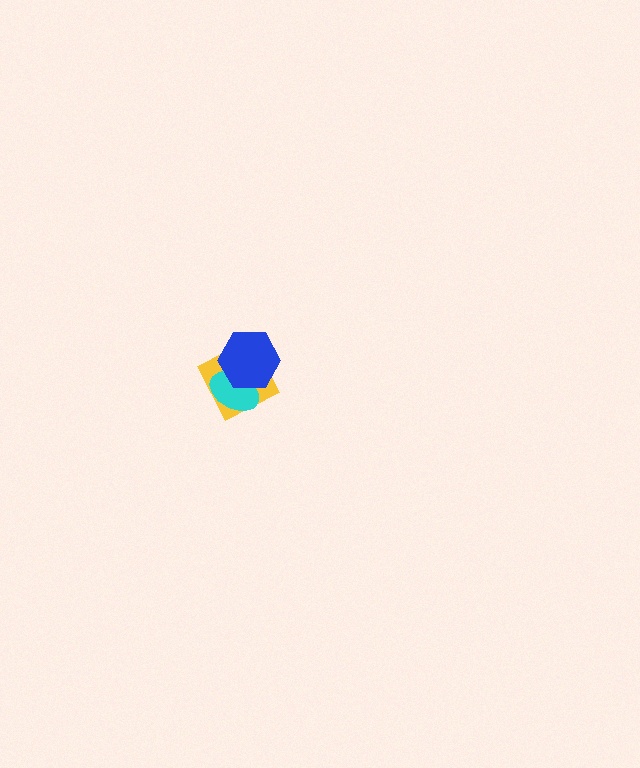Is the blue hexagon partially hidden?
No, no other shape covers it.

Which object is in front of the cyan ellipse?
The blue hexagon is in front of the cyan ellipse.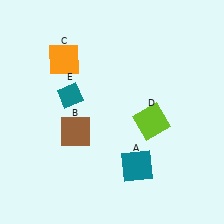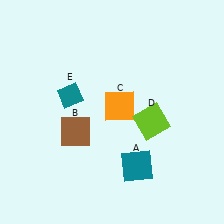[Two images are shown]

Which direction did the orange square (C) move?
The orange square (C) moved right.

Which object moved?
The orange square (C) moved right.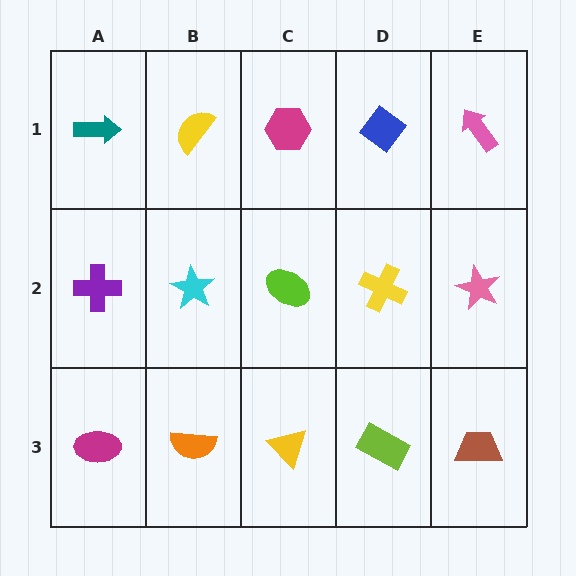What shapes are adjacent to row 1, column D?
A yellow cross (row 2, column D), a magenta hexagon (row 1, column C), a pink arrow (row 1, column E).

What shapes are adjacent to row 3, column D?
A yellow cross (row 2, column D), a yellow triangle (row 3, column C), a brown trapezoid (row 3, column E).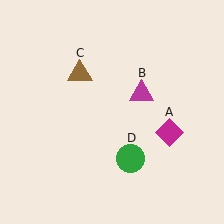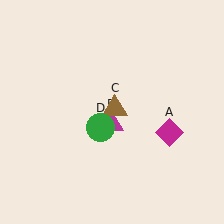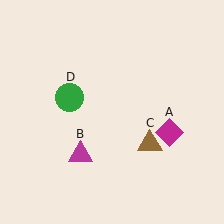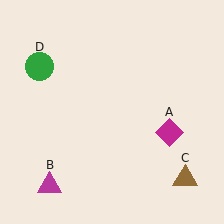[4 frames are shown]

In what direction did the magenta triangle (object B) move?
The magenta triangle (object B) moved down and to the left.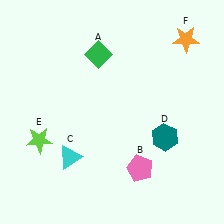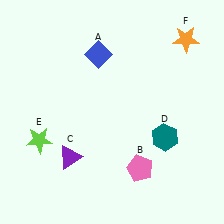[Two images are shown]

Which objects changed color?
A changed from green to blue. C changed from cyan to purple.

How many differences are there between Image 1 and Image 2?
There are 2 differences between the two images.